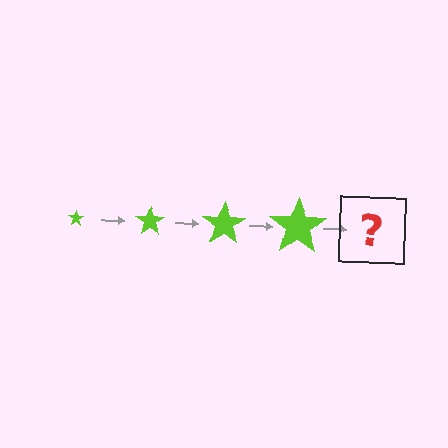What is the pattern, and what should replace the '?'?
The pattern is that the star gets progressively larger each step. The '?' should be a lime star, larger than the previous one.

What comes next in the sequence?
The next element should be a lime star, larger than the previous one.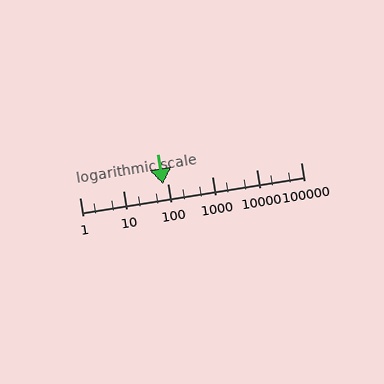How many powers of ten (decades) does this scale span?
The scale spans 5 decades, from 1 to 100000.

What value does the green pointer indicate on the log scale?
The pointer indicates approximately 77.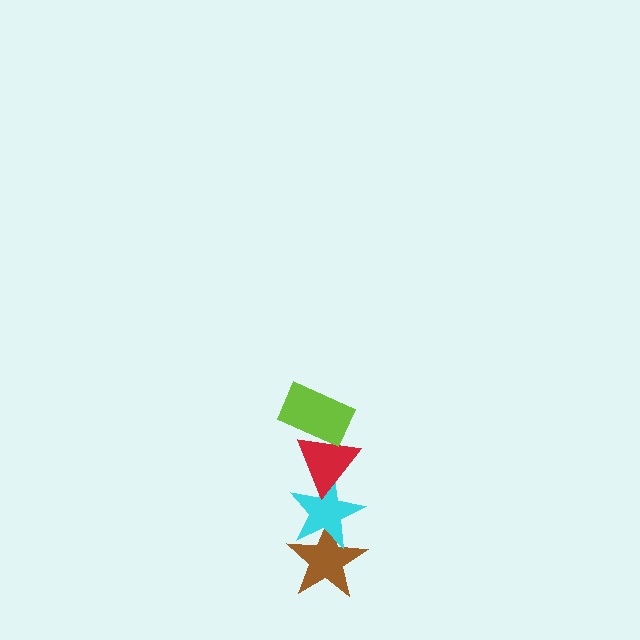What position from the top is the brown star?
The brown star is 4th from the top.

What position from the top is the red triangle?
The red triangle is 2nd from the top.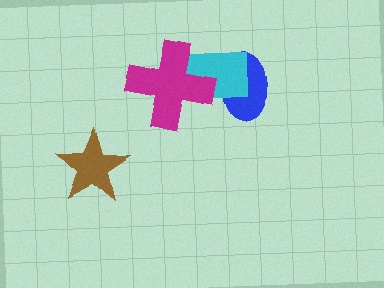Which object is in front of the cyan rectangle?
The magenta cross is in front of the cyan rectangle.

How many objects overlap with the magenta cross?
1 object overlaps with the magenta cross.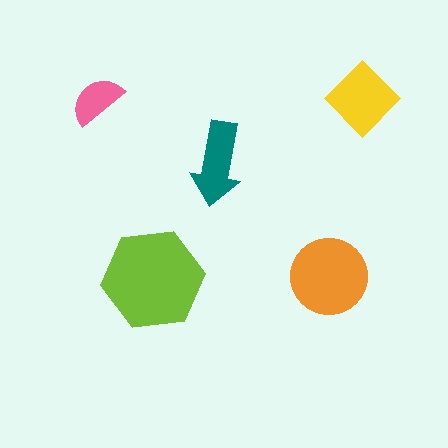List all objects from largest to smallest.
The lime hexagon, the orange circle, the yellow diamond, the teal arrow, the pink semicircle.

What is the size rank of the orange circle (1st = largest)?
2nd.